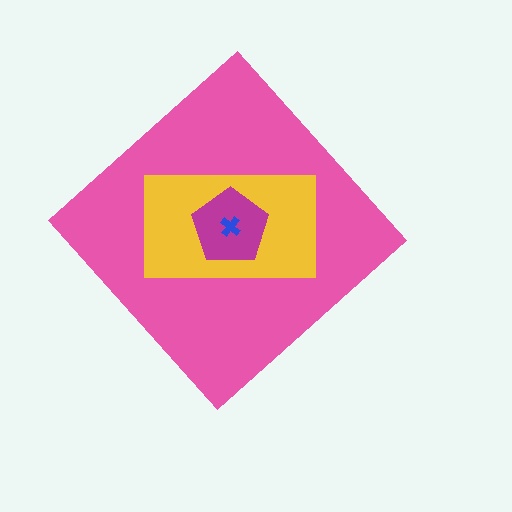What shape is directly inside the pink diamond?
The yellow rectangle.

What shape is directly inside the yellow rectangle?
The magenta pentagon.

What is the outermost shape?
The pink diamond.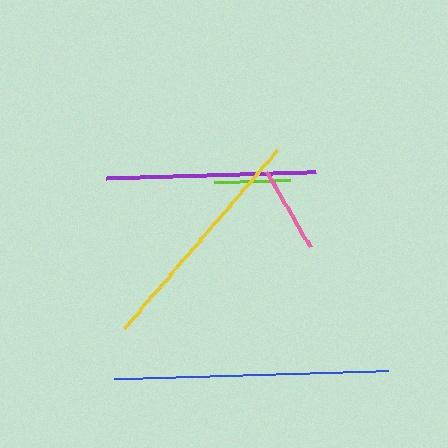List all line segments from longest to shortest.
From longest to shortest: blue, yellow, purple, pink, lime.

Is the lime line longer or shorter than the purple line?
The purple line is longer than the lime line.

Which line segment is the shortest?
The lime line is the shortest at approximately 75 pixels.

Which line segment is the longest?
The blue line is the longest at approximately 275 pixels.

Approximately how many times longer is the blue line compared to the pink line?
The blue line is approximately 3.1 times the length of the pink line.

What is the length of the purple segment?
The purple segment is approximately 211 pixels long.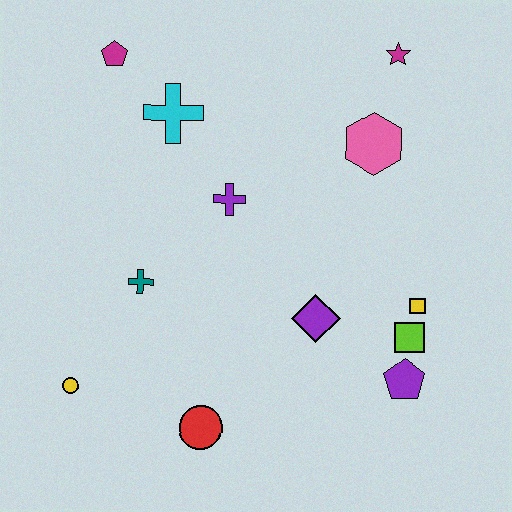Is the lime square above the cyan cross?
No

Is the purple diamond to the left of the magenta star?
Yes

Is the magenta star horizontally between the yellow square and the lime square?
No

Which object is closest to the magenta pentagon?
The cyan cross is closest to the magenta pentagon.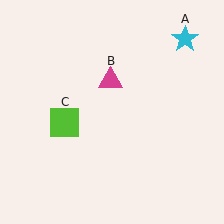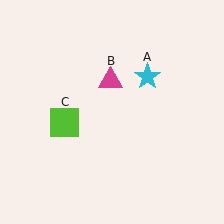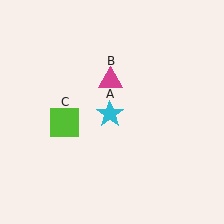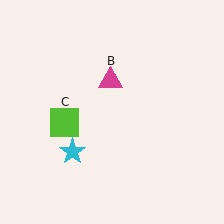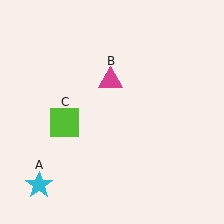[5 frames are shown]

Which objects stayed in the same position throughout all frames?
Magenta triangle (object B) and lime square (object C) remained stationary.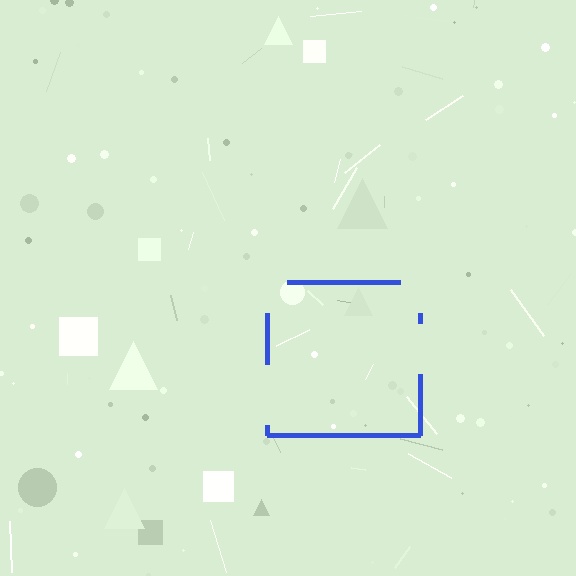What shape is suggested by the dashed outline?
The dashed outline suggests a square.